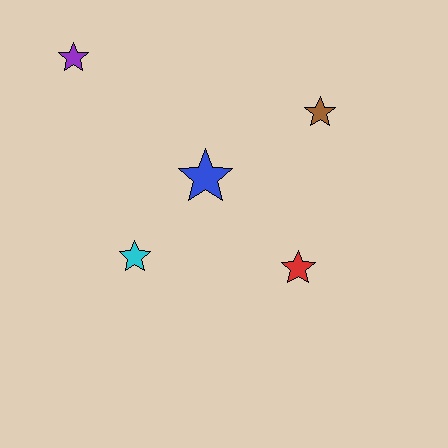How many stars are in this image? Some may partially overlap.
There are 5 stars.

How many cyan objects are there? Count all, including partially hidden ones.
There is 1 cyan object.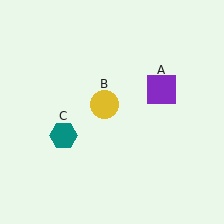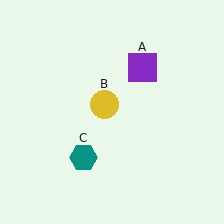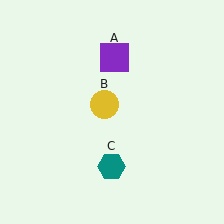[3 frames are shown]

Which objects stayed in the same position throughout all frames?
Yellow circle (object B) remained stationary.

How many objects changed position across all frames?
2 objects changed position: purple square (object A), teal hexagon (object C).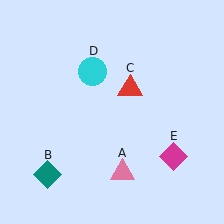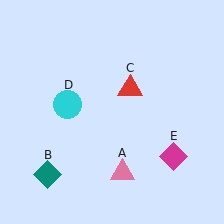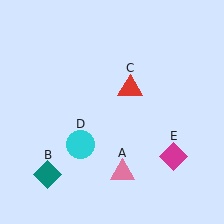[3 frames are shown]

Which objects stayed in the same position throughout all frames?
Pink triangle (object A) and teal diamond (object B) and red triangle (object C) and magenta diamond (object E) remained stationary.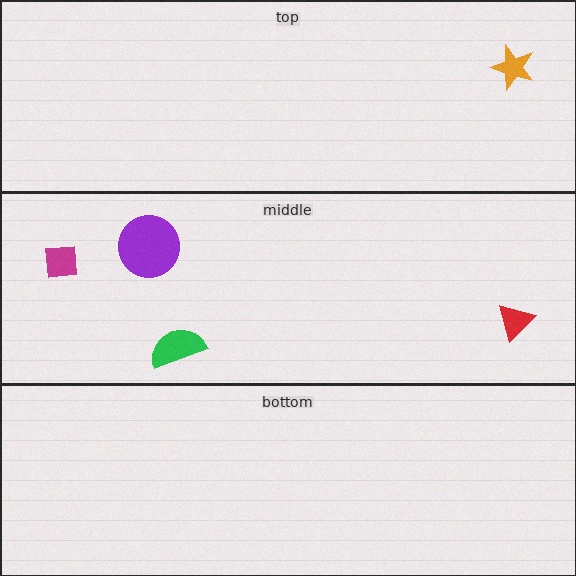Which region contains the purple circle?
The middle region.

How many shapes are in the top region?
1.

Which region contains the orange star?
The top region.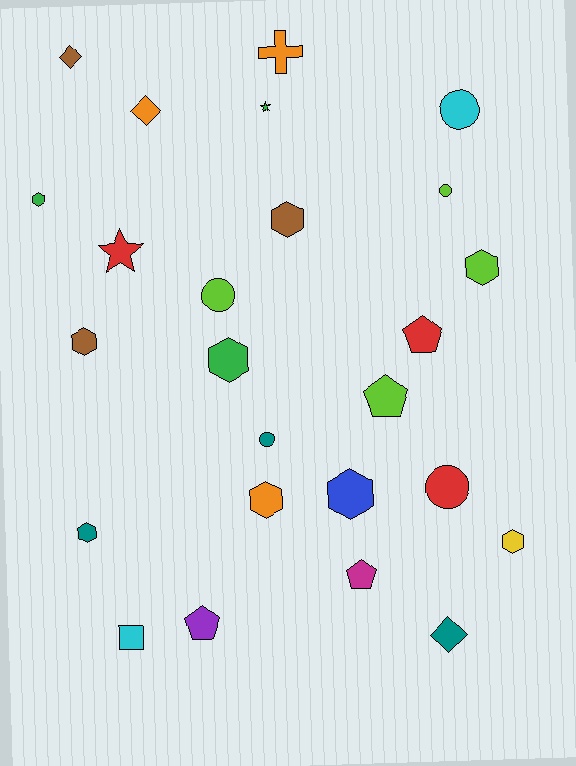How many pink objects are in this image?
There are no pink objects.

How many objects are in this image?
There are 25 objects.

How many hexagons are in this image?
There are 9 hexagons.